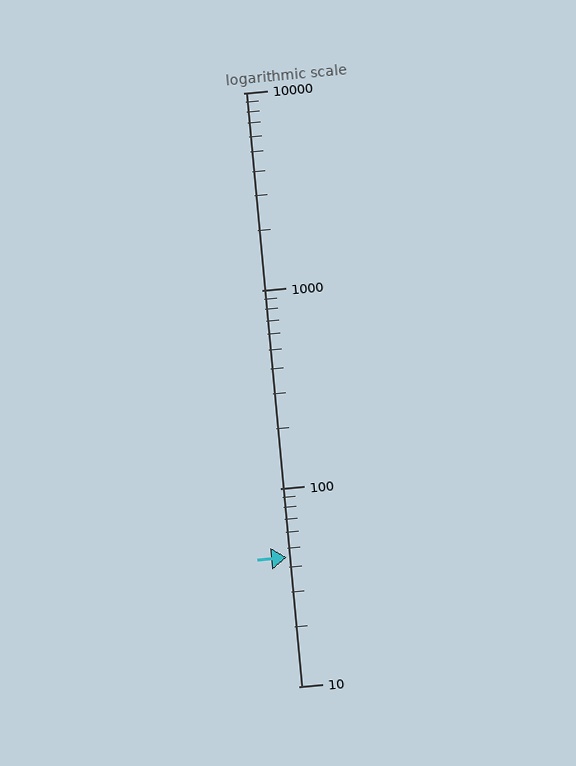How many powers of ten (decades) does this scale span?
The scale spans 3 decades, from 10 to 10000.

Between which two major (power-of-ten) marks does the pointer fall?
The pointer is between 10 and 100.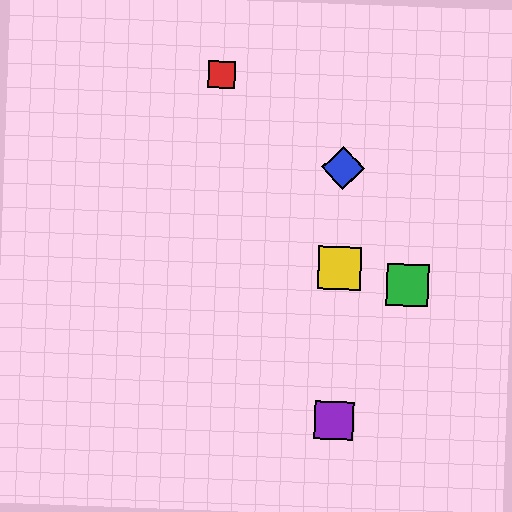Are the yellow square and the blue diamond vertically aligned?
Yes, both are at x≈340.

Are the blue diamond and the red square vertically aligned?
No, the blue diamond is at x≈343 and the red square is at x≈222.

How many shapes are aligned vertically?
3 shapes (the blue diamond, the yellow square, the purple square) are aligned vertically.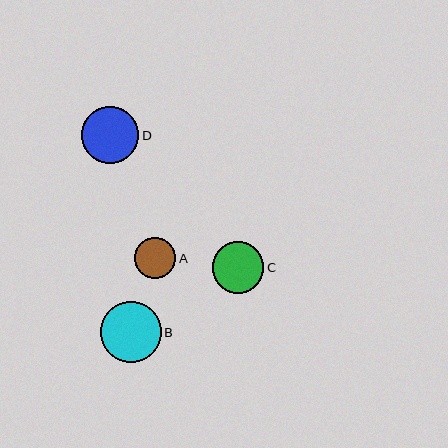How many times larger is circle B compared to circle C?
Circle B is approximately 1.2 times the size of circle C.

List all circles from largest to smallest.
From largest to smallest: B, D, C, A.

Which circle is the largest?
Circle B is the largest with a size of approximately 61 pixels.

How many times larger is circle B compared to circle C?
Circle B is approximately 1.2 times the size of circle C.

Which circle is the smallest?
Circle A is the smallest with a size of approximately 42 pixels.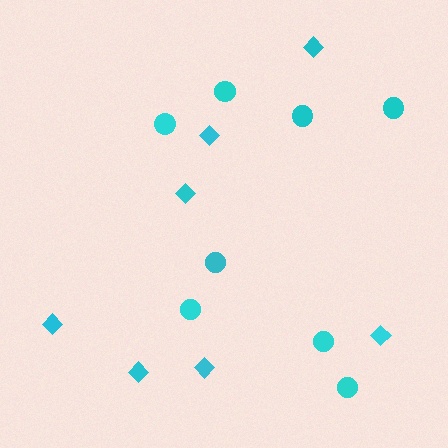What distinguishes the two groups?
There are 2 groups: one group of circles (8) and one group of diamonds (7).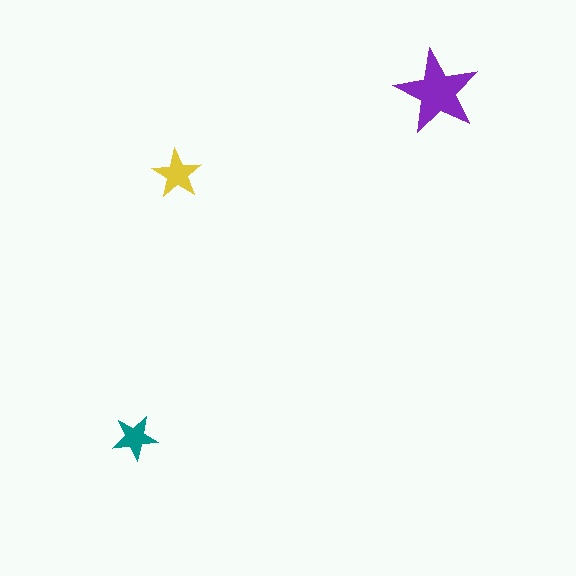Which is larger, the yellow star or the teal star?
The yellow one.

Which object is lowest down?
The teal star is bottommost.